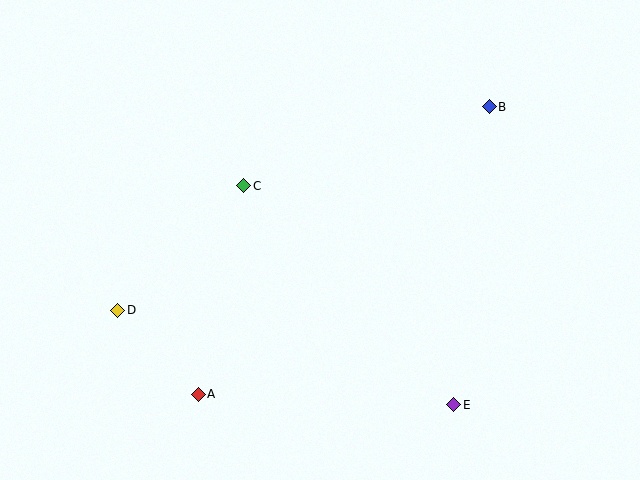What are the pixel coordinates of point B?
Point B is at (489, 107).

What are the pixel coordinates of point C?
Point C is at (244, 186).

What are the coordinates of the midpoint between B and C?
The midpoint between B and C is at (367, 146).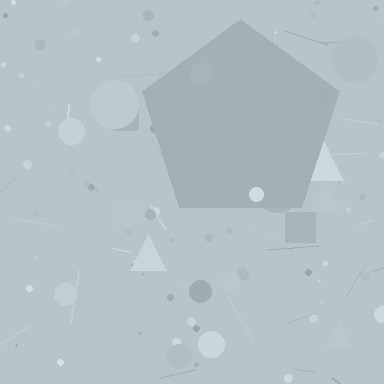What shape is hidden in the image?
A pentagon is hidden in the image.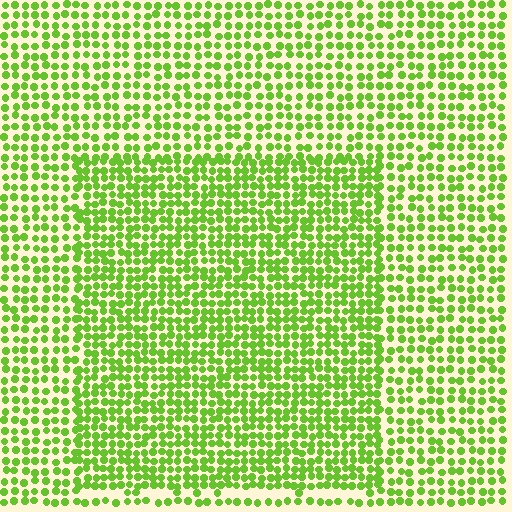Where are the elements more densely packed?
The elements are more densely packed inside the rectangle boundary.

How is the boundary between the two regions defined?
The boundary is defined by a change in element density (approximately 1.5x ratio). All elements are the same color, size, and shape.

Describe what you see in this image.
The image contains small lime elements arranged at two different densities. A rectangle-shaped region is visible where the elements are more densely packed than the surrounding area.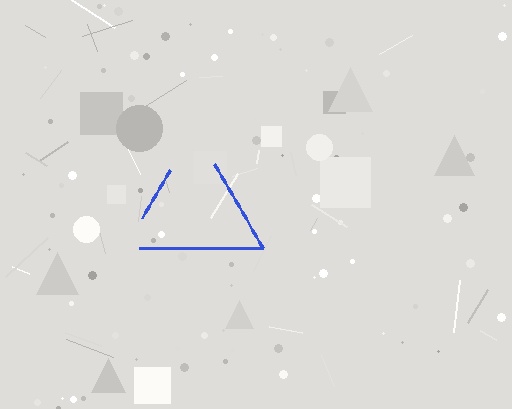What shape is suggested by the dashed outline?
The dashed outline suggests a triangle.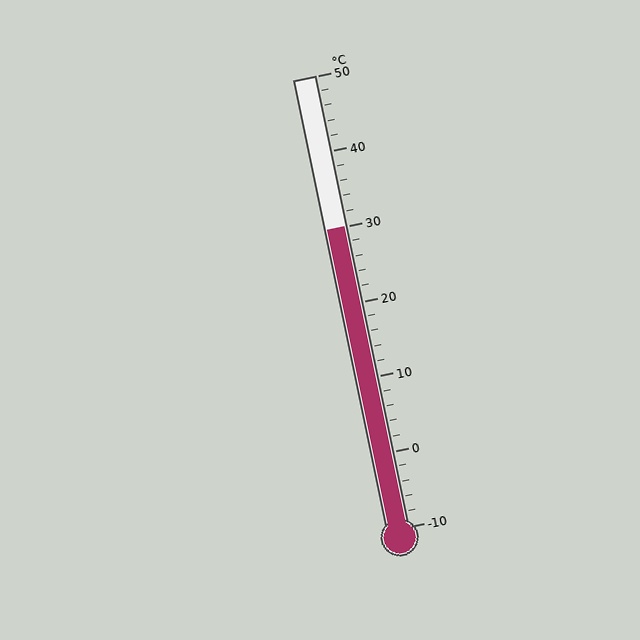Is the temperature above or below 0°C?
The temperature is above 0°C.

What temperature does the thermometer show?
The thermometer shows approximately 30°C.